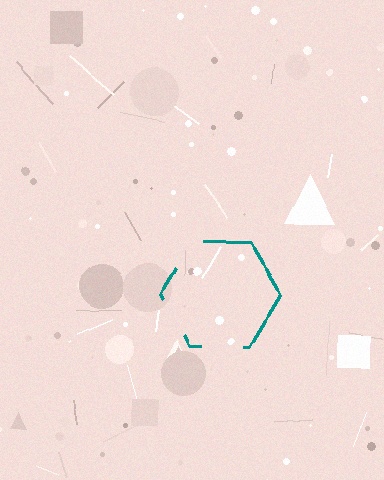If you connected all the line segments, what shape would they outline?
They would outline a hexagon.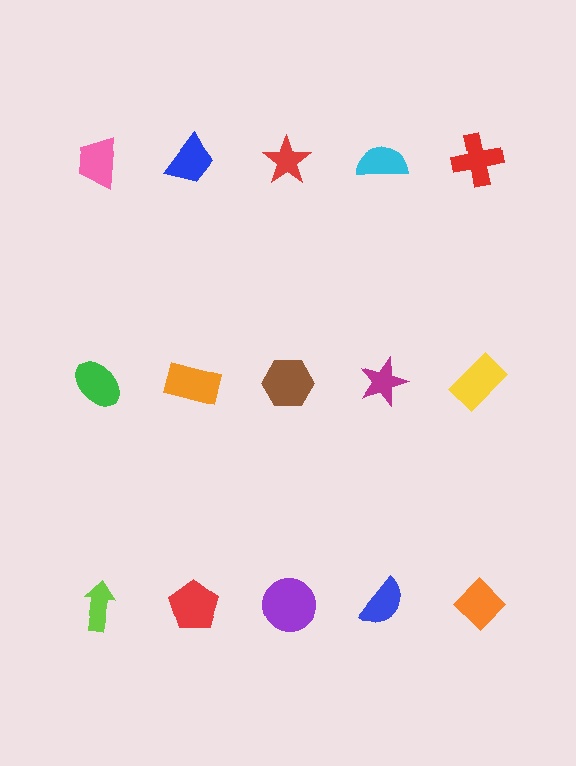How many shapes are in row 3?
5 shapes.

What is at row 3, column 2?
A red pentagon.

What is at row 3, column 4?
A blue semicircle.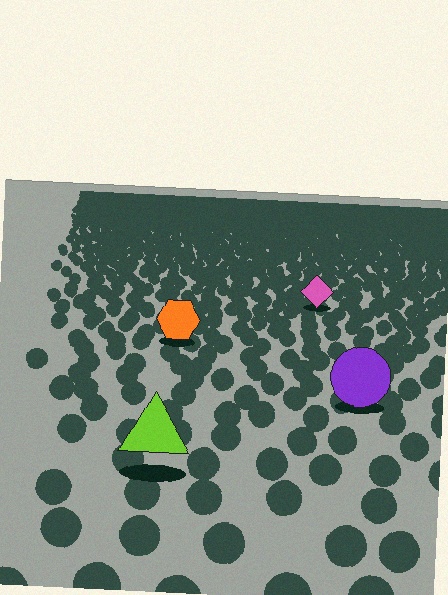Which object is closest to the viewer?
The lime triangle is closest. The texture marks near it are larger and more spread out.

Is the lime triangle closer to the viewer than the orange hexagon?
Yes. The lime triangle is closer — you can tell from the texture gradient: the ground texture is coarser near it.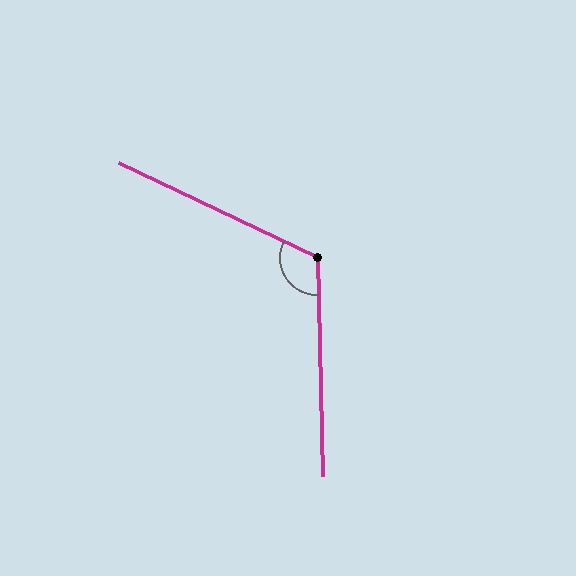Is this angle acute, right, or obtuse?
It is obtuse.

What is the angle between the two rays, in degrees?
Approximately 117 degrees.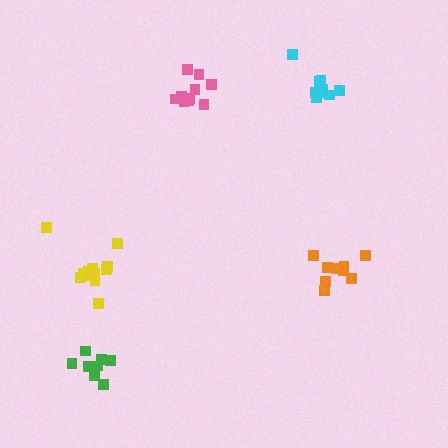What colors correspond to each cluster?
The clusters are colored: yellow, pink, cyan, green, orange.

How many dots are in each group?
Group 1: 12 dots, Group 2: 10 dots, Group 3: 10 dots, Group 4: 8 dots, Group 5: 9 dots (49 total).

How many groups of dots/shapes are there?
There are 5 groups.